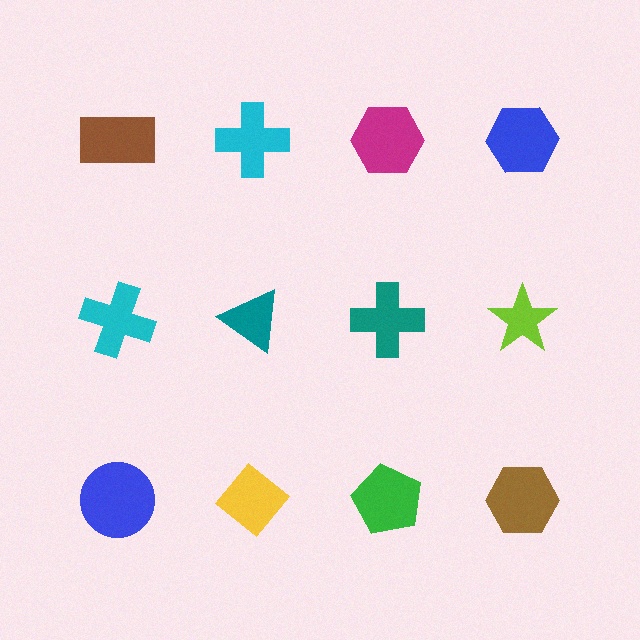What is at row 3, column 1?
A blue circle.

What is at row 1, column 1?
A brown rectangle.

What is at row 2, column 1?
A cyan cross.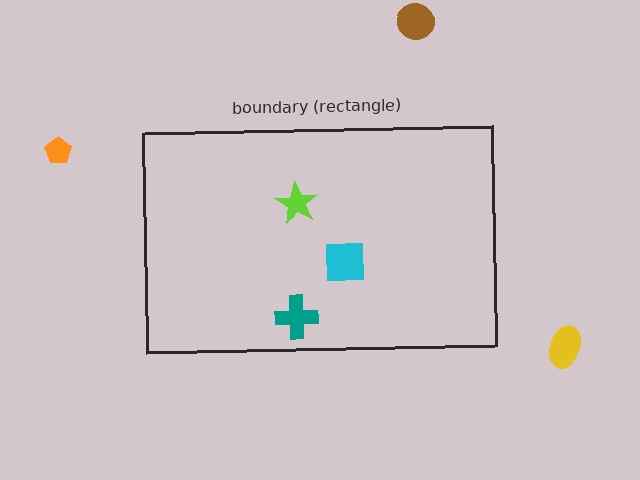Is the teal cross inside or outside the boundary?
Inside.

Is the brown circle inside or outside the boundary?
Outside.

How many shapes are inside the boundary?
3 inside, 3 outside.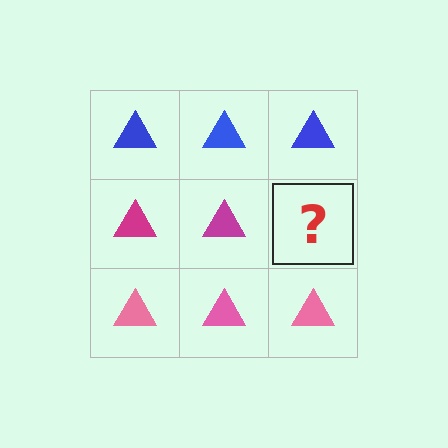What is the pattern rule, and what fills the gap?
The rule is that each row has a consistent color. The gap should be filled with a magenta triangle.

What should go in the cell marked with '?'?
The missing cell should contain a magenta triangle.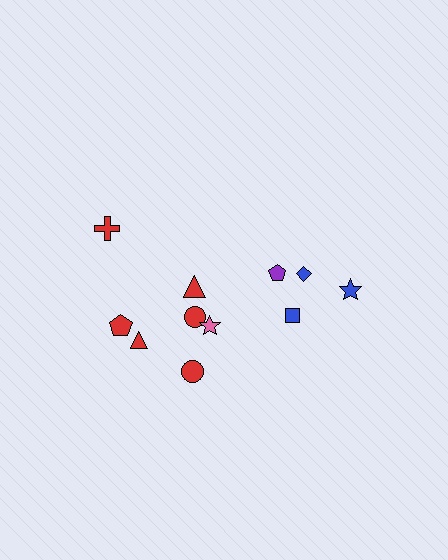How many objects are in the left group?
There are 7 objects.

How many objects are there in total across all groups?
There are 11 objects.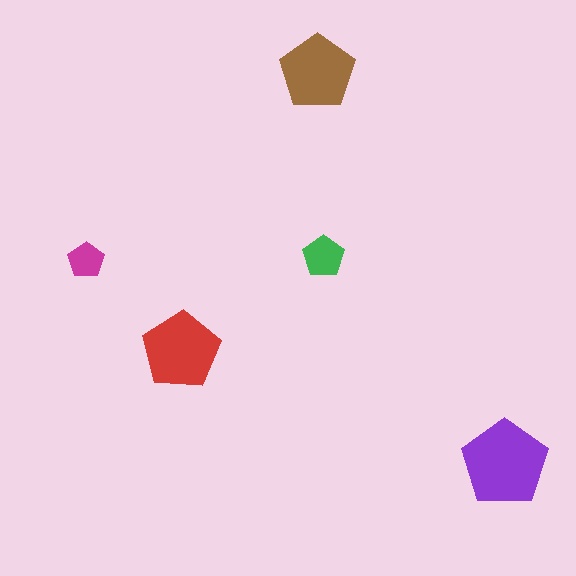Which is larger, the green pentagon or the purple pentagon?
The purple one.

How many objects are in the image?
There are 5 objects in the image.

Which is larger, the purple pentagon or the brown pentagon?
The purple one.